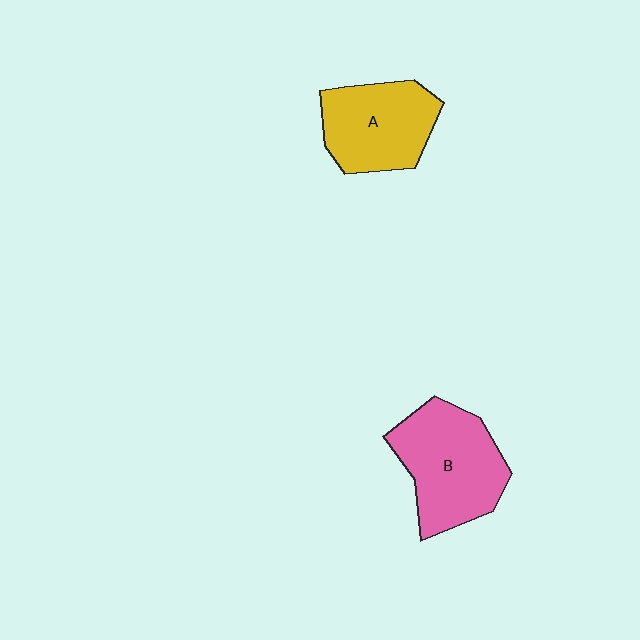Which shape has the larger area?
Shape B (pink).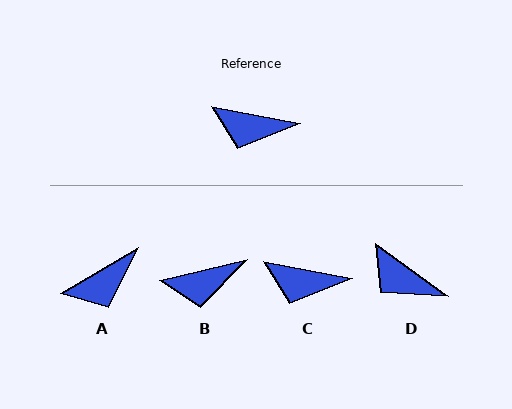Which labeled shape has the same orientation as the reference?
C.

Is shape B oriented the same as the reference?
No, it is off by about 24 degrees.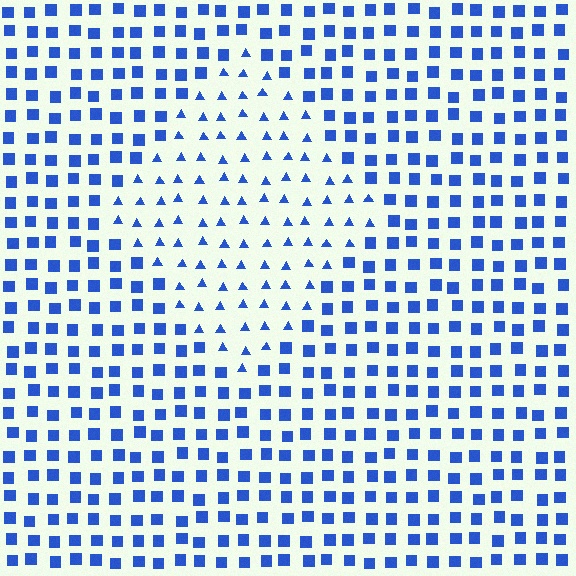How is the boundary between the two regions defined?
The boundary is defined by a change in element shape: triangles inside vs. squares outside. All elements share the same color and spacing.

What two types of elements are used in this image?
The image uses triangles inside the diamond region and squares outside it.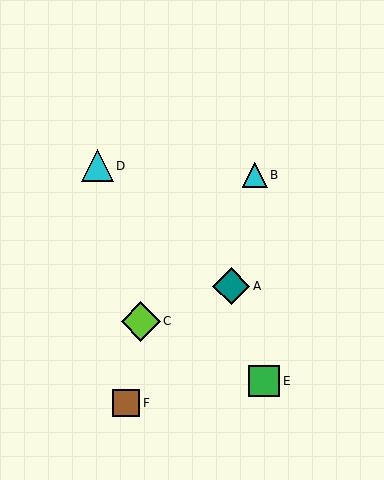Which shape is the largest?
The lime diamond (labeled C) is the largest.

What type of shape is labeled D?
Shape D is a cyan triangle.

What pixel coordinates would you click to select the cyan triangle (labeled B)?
Click at (255, 175) to select the cyan triangle B.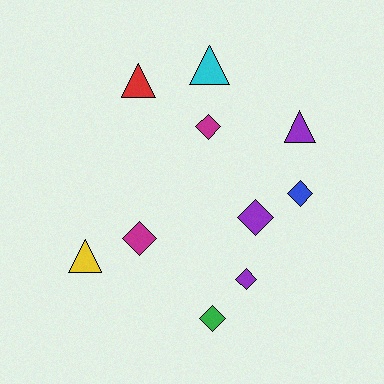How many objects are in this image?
There are 10 objects.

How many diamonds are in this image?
There are 6 diamonds.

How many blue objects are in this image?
There is 1 blue object.